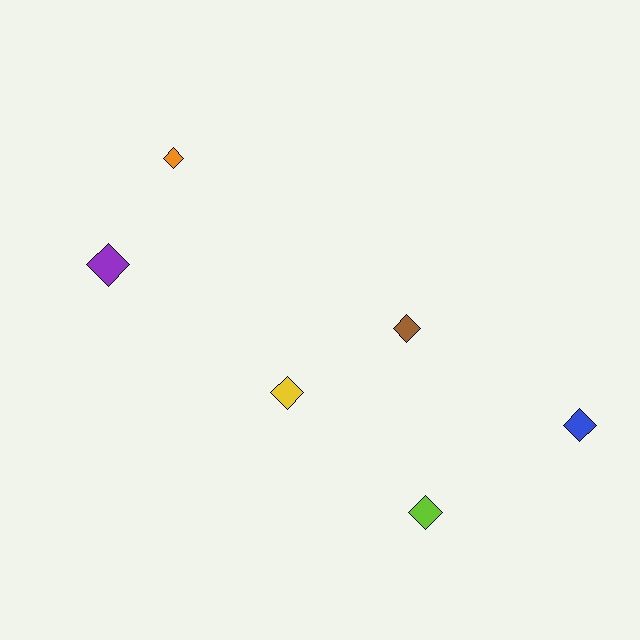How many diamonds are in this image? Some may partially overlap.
There are 6 diamonds.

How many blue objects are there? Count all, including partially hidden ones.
There is 1 blue object.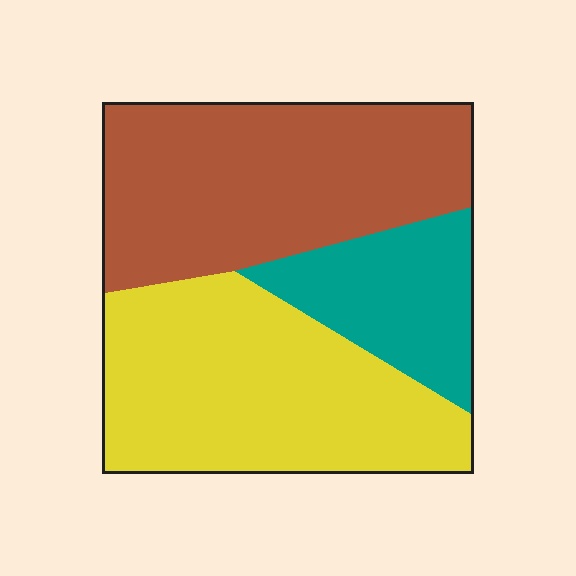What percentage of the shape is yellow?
Yellow covers roughly 40% of the shape.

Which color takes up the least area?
Teal, at roughly 20%.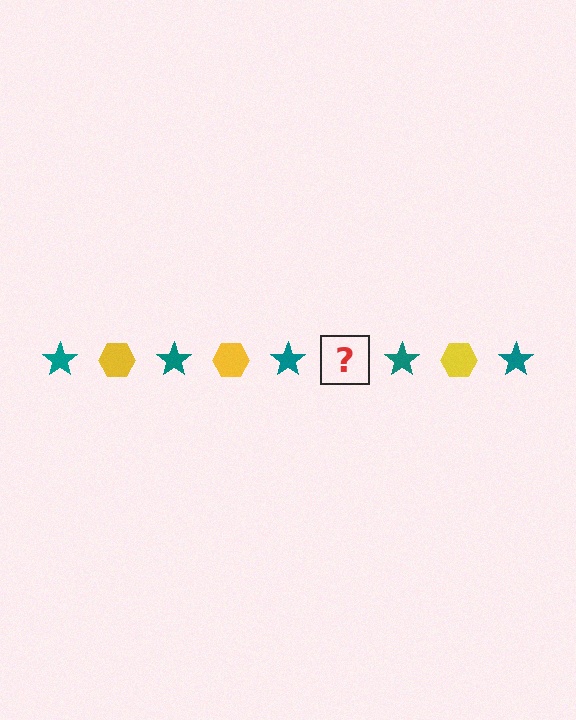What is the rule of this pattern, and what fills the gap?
The rule is that the pattern alternates between teal star and yellow hexagon. The gap should be filled with a yellow hexagon.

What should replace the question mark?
The question mark should be replaced with a yellow hexagon.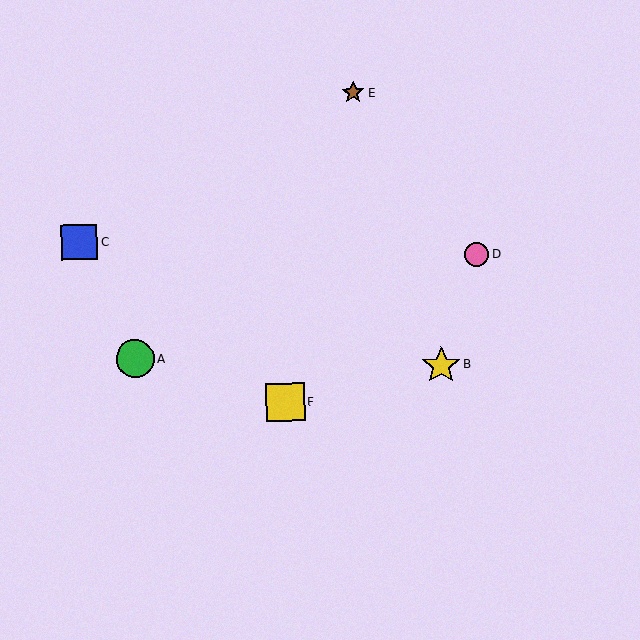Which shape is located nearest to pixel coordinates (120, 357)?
The green circle (labeled A) at (135, 359) is nearest to that location.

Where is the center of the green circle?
The center of the green circle is at (135, 359).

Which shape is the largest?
The yellow square (labeled F) is the largest.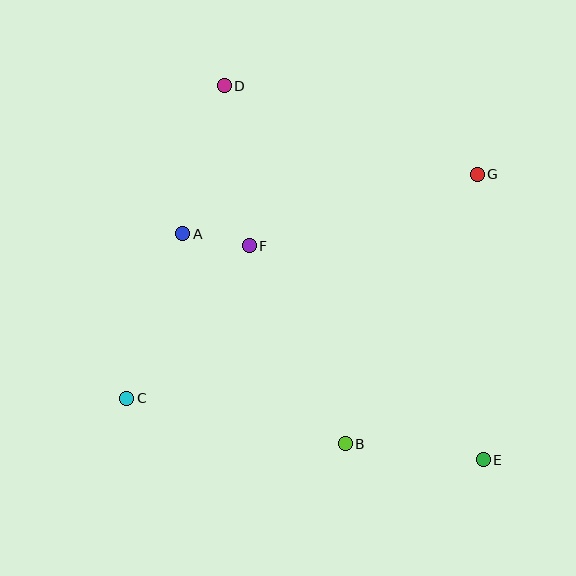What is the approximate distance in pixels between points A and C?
The distance between A and C is approximately 174 pixels.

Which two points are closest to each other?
Points A and F are closest to each other.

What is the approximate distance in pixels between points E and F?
The distance between E and F is approximately 317 pixels.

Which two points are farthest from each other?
Points D and E are farthest from each other.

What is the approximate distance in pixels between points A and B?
The distance between A and B is approximately 265 pixels.